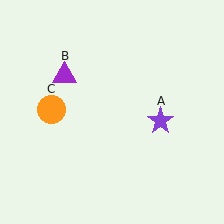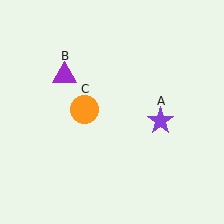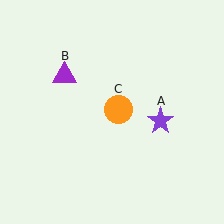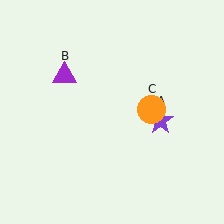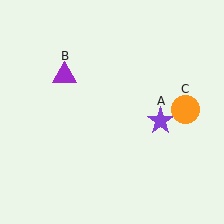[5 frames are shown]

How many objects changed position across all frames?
1 object changed position: orange circle (object C).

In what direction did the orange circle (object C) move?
The orange circle (object C) moved right.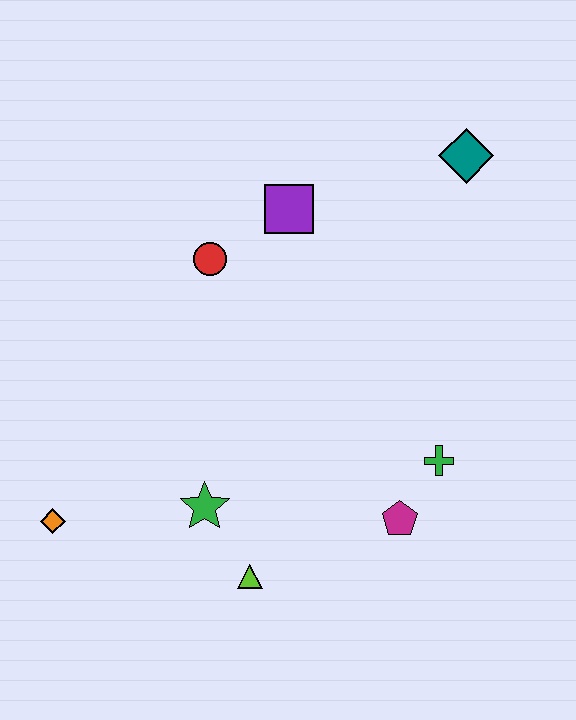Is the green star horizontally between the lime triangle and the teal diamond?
No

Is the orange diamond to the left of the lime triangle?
Yes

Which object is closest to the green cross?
The magenta pentagon is closest to the green cross.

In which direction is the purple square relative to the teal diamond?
The purple square is to the left of the teal diamond.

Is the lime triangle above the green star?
No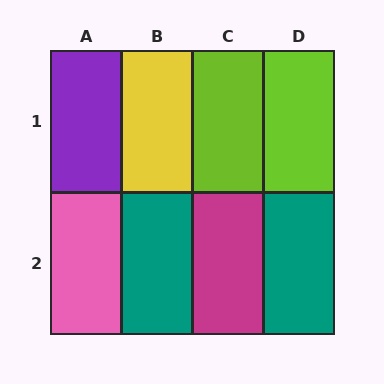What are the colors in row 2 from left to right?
Pink, teal, magenta, teal.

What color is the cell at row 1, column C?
Lime.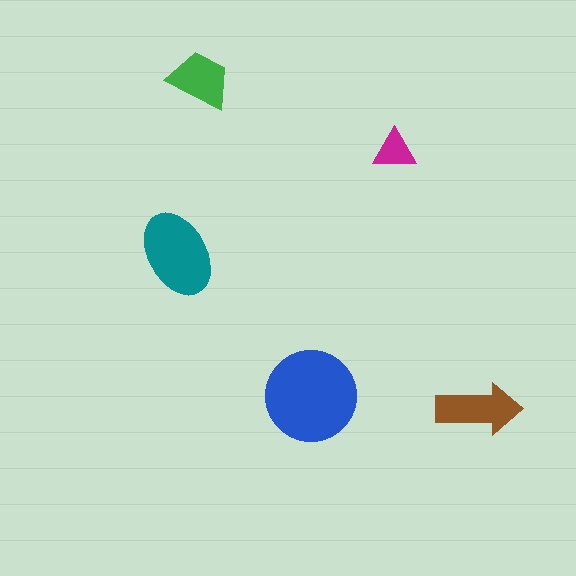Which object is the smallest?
The magenta triangle.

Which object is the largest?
The blue circle.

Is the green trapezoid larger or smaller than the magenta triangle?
Larger.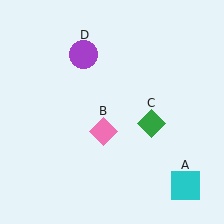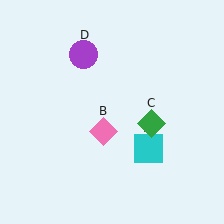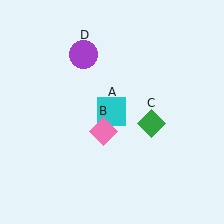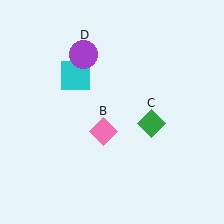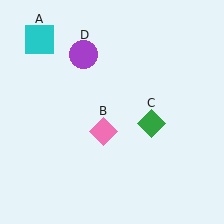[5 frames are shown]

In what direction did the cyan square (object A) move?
The cyan square (object A) moved up and to the left.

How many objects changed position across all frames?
1 object changed position: cyan square (object A).